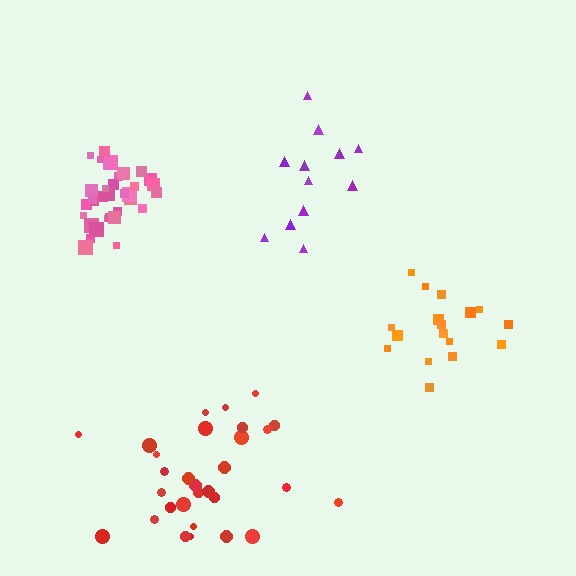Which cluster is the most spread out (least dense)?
Red.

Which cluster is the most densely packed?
Pink.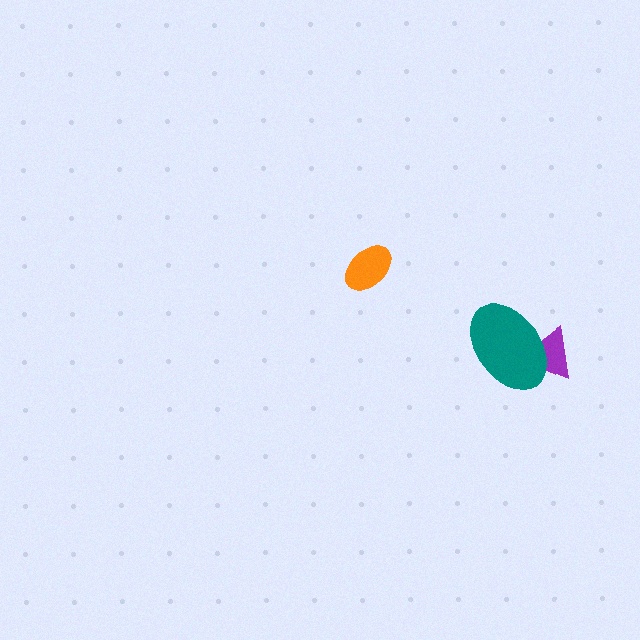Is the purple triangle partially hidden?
Yes, it is partially covered by another shape.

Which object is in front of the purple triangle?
The teal ellipse is in front of the purple triangle.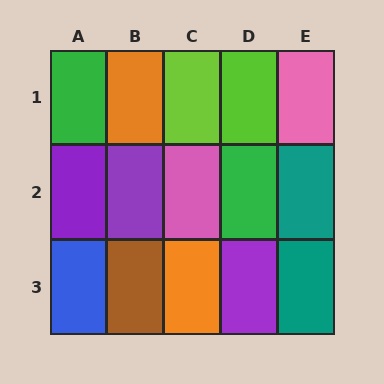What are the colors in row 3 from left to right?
Blue, brown, orange, purple, teal.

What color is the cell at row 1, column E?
Pink.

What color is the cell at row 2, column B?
Purple.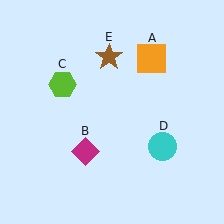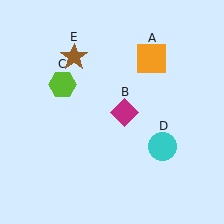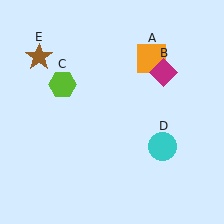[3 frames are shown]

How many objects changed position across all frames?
2 objects changed position: magenta diamond (object B), brown star (object E).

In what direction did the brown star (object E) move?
The brown star (object E) moved left.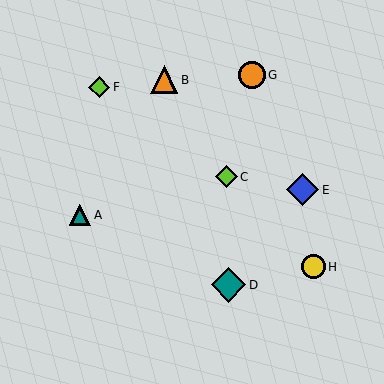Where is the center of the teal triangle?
The center of the teal triangle is at (80, 215).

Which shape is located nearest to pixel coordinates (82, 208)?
The teal triangle (labeled A) at (80, 215) is nearest to that location.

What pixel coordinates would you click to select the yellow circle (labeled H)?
Click at (313, 267) to select the yellow circle H.